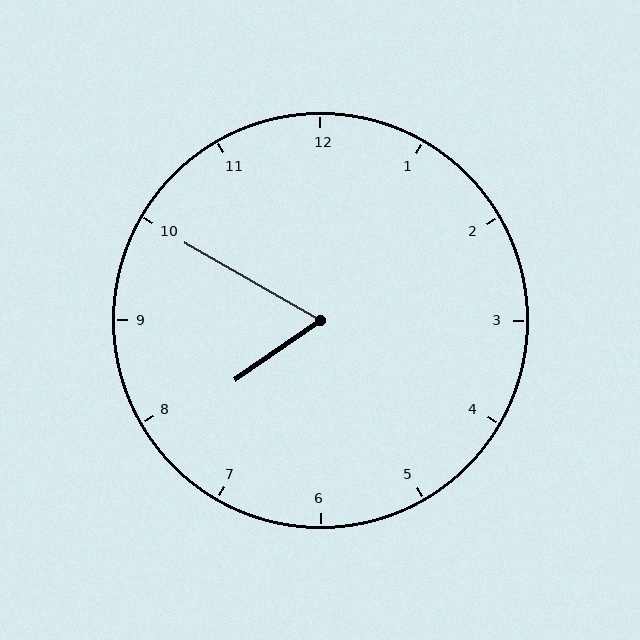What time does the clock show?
7:50.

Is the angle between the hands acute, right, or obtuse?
It is acute.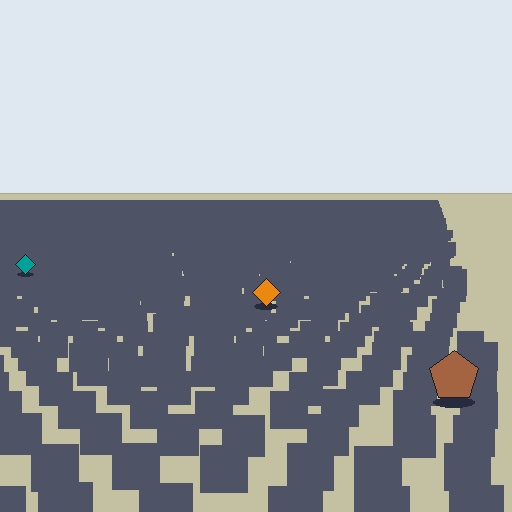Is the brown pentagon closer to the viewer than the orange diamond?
Yes. The brown pentagon is closer — you can tell from the texture gradient: the ground texture is coarser near it.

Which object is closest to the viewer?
The brown pentagon is closest. The texture marks near it are larger and more spread out.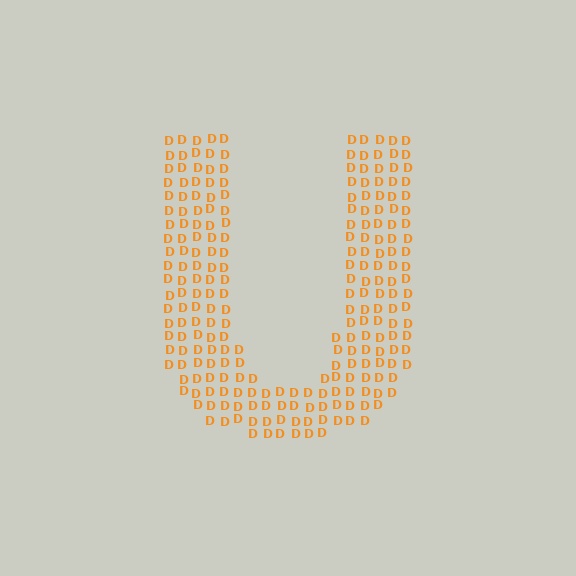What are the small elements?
The small elements are letter D's.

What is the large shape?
The large shape is the letter U.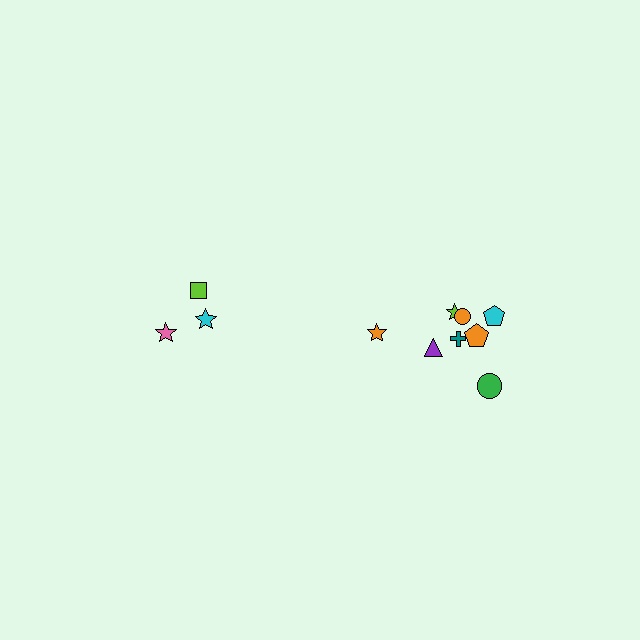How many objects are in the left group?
There are 3 objects.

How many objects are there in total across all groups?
There are 11 objects.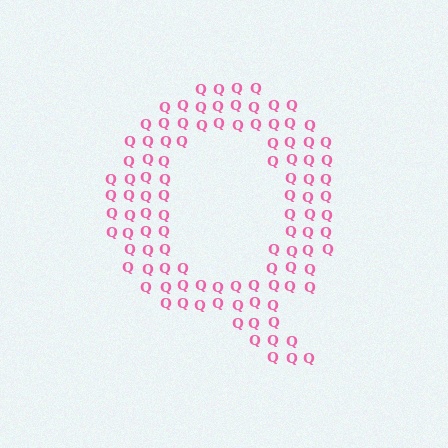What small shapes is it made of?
It is made of small letter Q's.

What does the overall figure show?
The overall figure shows the letter Q.